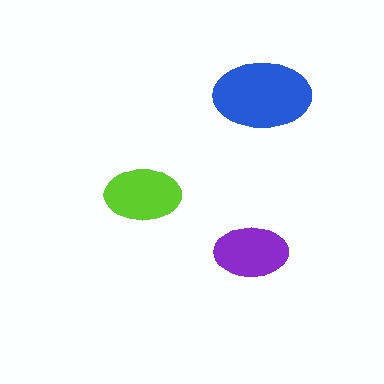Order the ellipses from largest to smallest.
the blue one, the lime one, the purple one.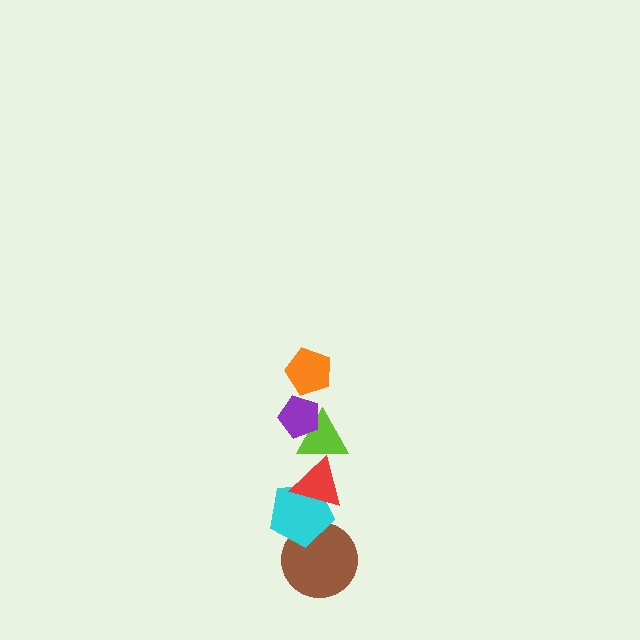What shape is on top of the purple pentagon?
The orange pentagon is on top of the purple pentagon.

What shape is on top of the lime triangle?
The purple pentagon is on top of the lime triangle.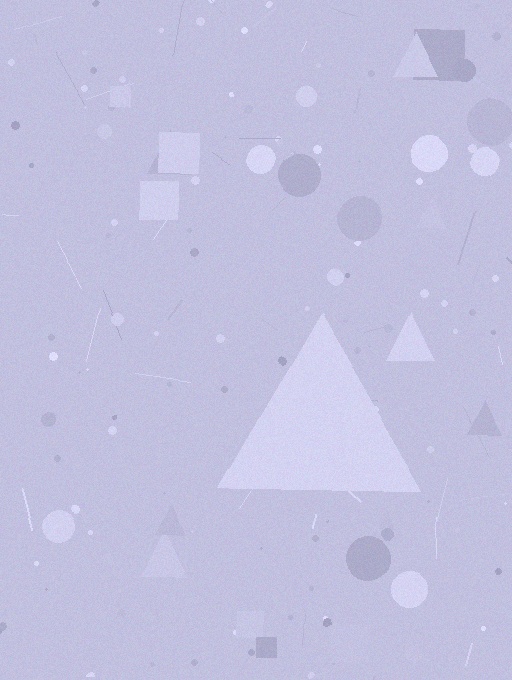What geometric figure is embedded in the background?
A triangle is embedded in the background.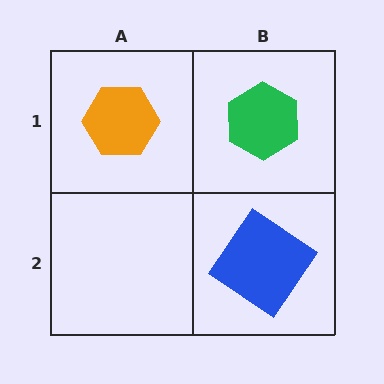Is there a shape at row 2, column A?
No, that cell is empty.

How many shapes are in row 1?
2 shapes.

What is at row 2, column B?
A blue diamond.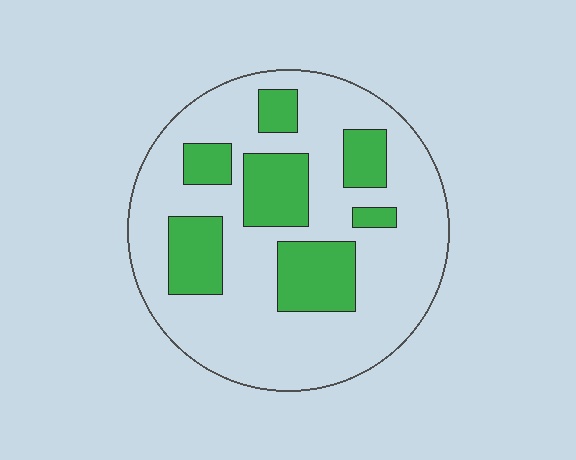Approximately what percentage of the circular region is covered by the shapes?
Approximately 25%.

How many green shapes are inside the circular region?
7.